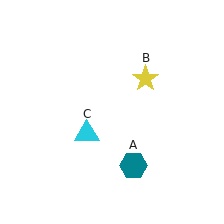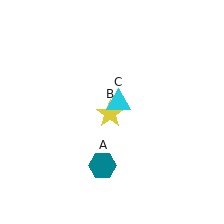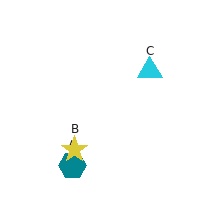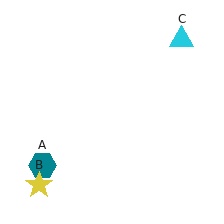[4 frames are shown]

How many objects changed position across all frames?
3 objects changed position: teal hexagon (object A), yellow star (object B), cyan triangle (object C).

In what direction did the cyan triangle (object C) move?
The cyan triangle (object C) moved up and to the right.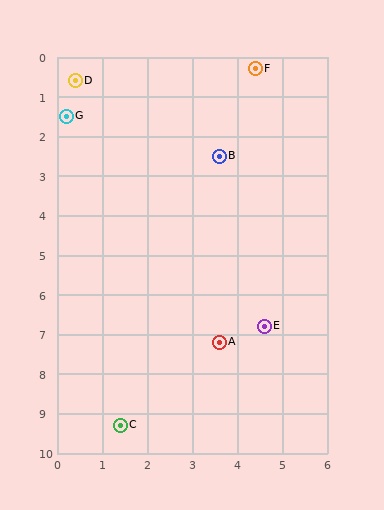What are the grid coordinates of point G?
Point G is at approximately (0.2, 1.5).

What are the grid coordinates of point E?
Point E is at approximately (4.6, 6.8).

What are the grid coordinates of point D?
Point D is at approximately (0.4, 0.6).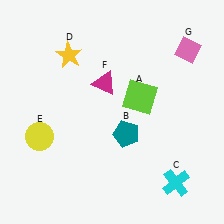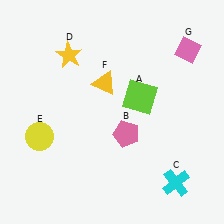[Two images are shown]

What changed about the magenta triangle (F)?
In Image 1, F is magenta. In Image 2, it changed to yellow.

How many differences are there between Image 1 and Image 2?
There are 2 differences between the two images.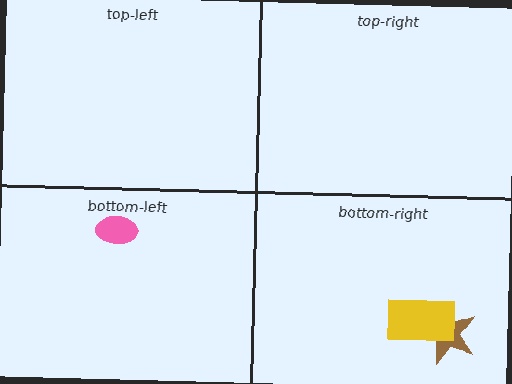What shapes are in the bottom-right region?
The brown star, the yellow rectangle.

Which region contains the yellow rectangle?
The bottom-right region.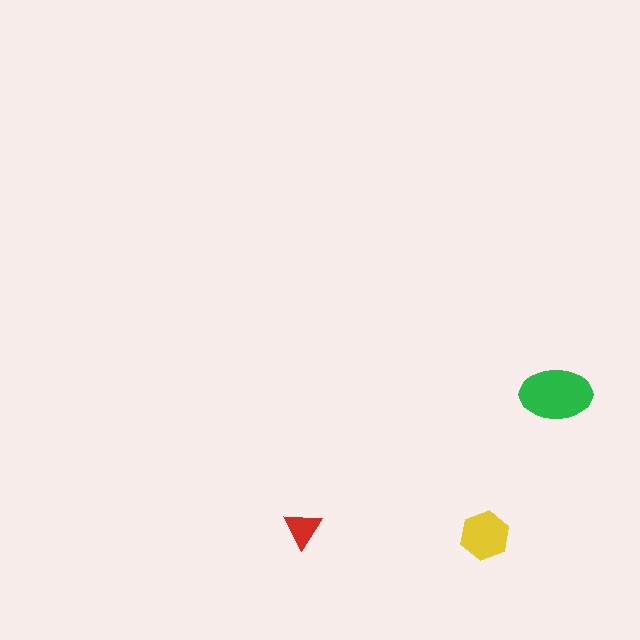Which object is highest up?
The green ellipse is topmost.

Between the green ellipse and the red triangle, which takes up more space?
The green ellipse.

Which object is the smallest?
The red triangle.